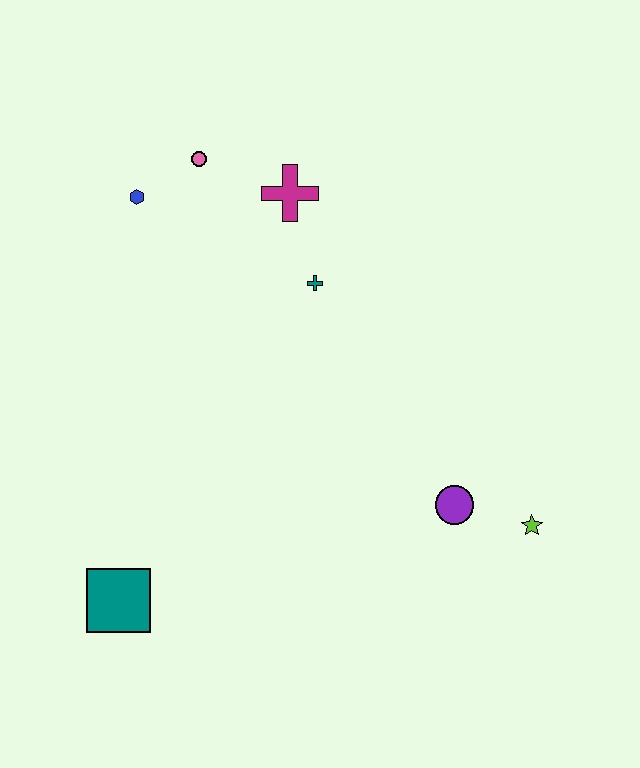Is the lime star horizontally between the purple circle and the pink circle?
No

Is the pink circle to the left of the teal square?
No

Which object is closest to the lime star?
The purple circle is closest to the lime star.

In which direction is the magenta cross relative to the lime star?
The magenta cross is above the lime star.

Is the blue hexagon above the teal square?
Yes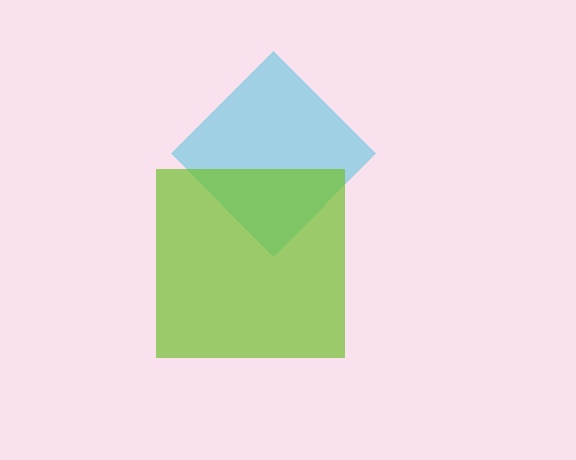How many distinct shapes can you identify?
There are 2 distinct shapes: a cyan diamond, a lime square.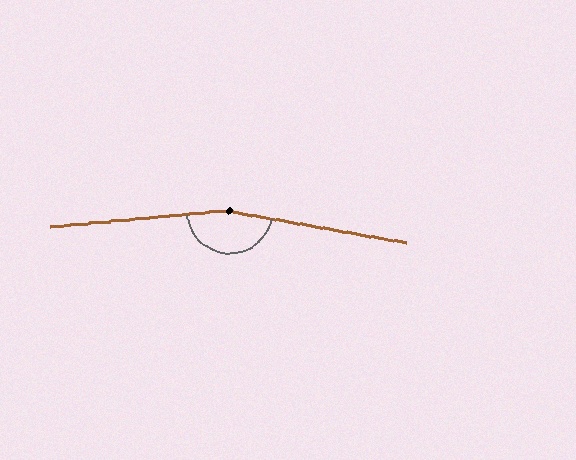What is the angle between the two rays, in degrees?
Approximately 164 degrees.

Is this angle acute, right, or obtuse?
It is obtuse.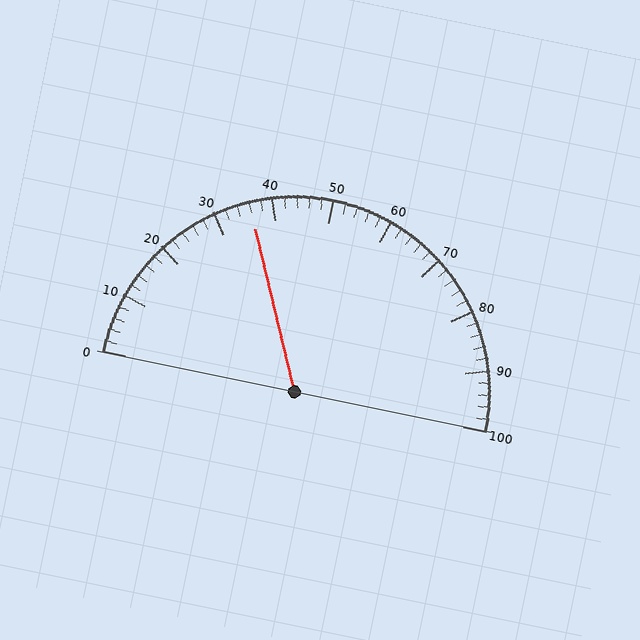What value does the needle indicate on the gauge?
The needle indicates approximately 36.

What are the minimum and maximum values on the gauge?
The gauge ranges from 0 to 100.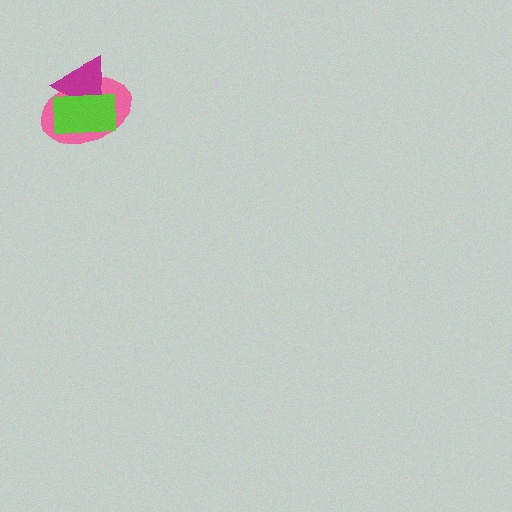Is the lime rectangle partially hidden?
No, no other shape covers it.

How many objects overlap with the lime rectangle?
2 objects overlap with the lime rectangle.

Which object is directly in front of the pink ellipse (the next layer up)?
The magenta triangle is directly in front of the pink ellipse.